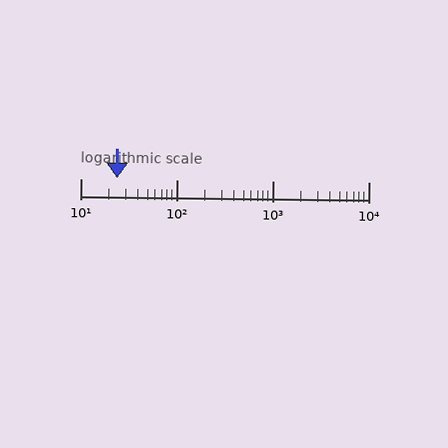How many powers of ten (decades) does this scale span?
The scale spans 3 decades, from 10 to 10000.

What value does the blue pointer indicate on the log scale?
The pointer indicates approximately 24.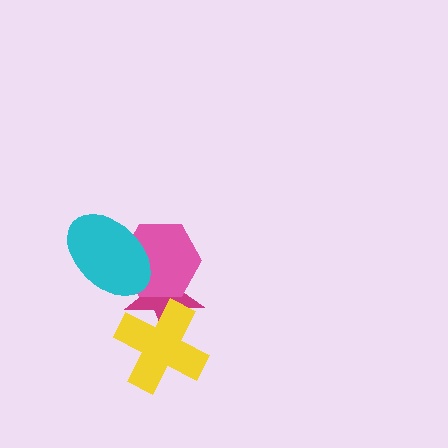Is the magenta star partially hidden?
Yes, it is partially covered by another shape.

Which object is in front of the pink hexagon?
The cyan ellipse is in front of the pink hexagon.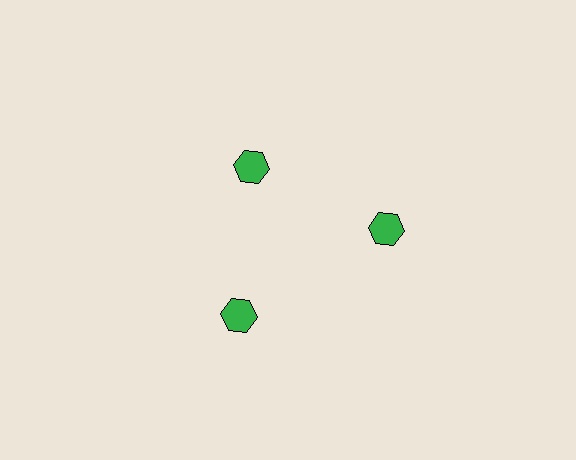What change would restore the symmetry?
The symmetry would be restored by moving it outward, back onto the ring so that all 3 hexagons sit at equal angles and equal distance from the center.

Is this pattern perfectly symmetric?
No. The 3 green hexagons are arranged in a ring, but one element near the 11 o'clock position is pulled inward toward the center, breaking the 3-fold rotational symmetry.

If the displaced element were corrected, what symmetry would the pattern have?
It would have 3-fold rotational symmetry — the pattern would map onto itself every 120 degrees.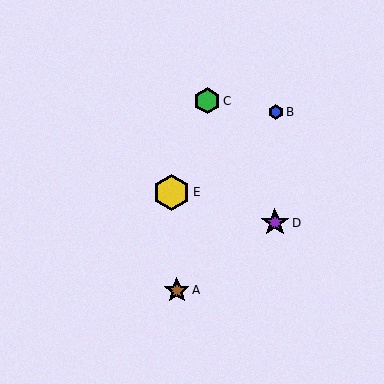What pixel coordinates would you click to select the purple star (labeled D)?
Click at (275, 223) to select the purple star D.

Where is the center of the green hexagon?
The center of the green hexagon is at (207, 101).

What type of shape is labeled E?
Shape E is a yellow hexagon.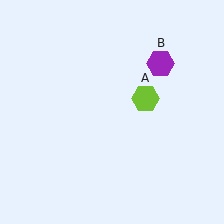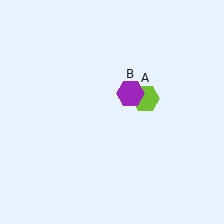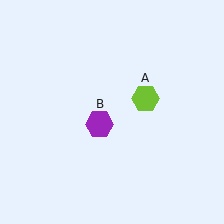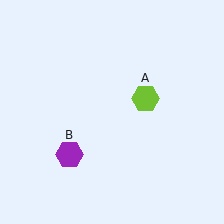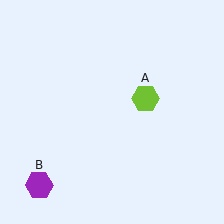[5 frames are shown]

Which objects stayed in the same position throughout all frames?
Lime hexagon (object A) remained stationary.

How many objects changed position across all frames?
1 object changed position: purple hexagon (object B).